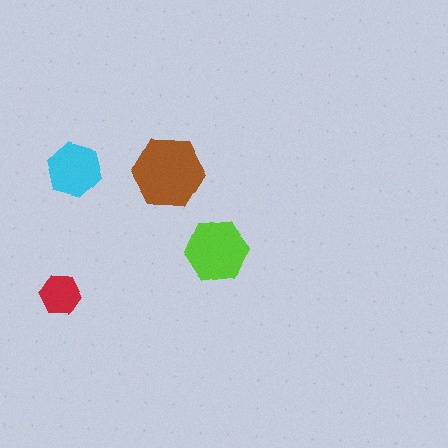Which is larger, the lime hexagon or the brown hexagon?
The brown one.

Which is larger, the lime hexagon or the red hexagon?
The lime one.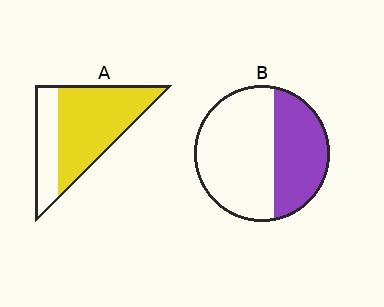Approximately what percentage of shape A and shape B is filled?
A is approximately 70% and B is approximately 40%.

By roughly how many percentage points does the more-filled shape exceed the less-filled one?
By roughly 30 percentage points (A over B).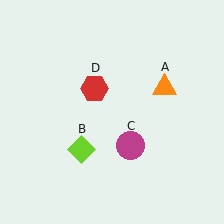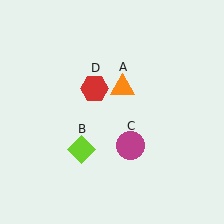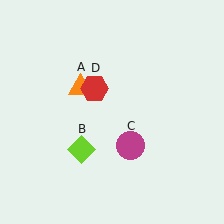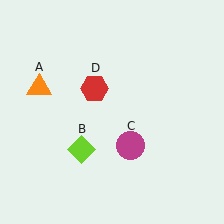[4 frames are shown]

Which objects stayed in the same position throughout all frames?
Lime diamond (object B) and magenta circle (object C) and red hexagon (object D) remained stationary.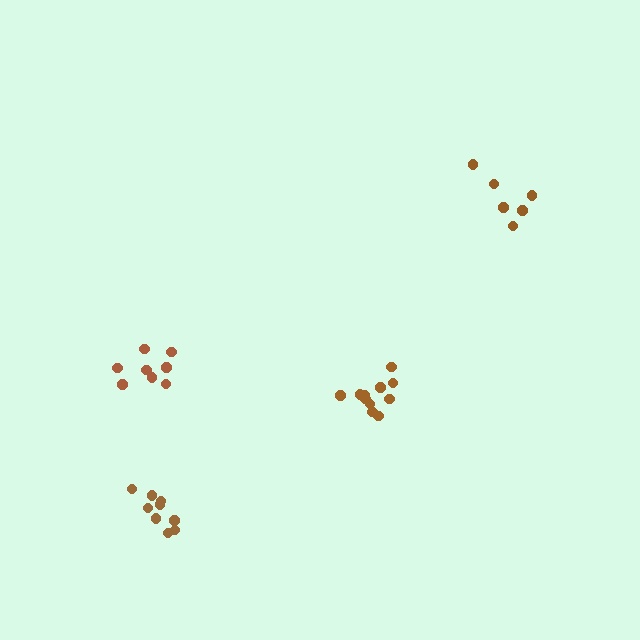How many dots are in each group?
Group 1: 8 dots, Group 2: 11 dots, Group 3: 6 dots, Group 4: 9 dots (34 total).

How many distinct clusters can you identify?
There are 4 distinct clusters.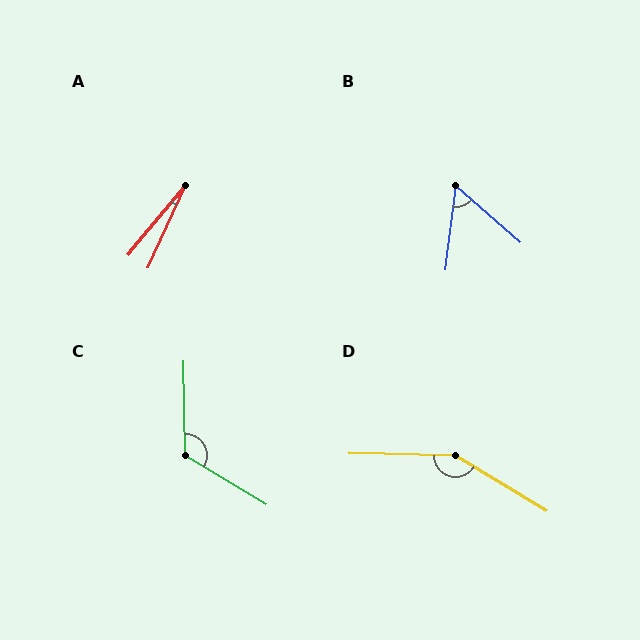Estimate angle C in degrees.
Approximately 122 degrees.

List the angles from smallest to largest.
A (15°), B (56°), C (122°), D (150°).